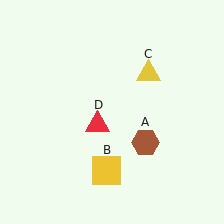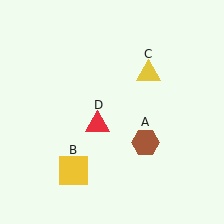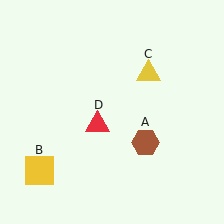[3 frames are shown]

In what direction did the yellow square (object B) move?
The yellow square (object B) moved left.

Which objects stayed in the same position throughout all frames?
Brown hexagon (object A) and yellow triangle (object C) and red triangle (object D) remained stationary.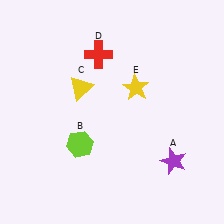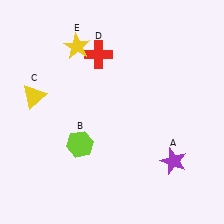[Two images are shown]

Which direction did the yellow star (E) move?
The yellow star (E) moved left.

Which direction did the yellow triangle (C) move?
The yellow triangle (C) moved left.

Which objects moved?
The objects that moved are: the yellow triangle (C), the yellow star (E).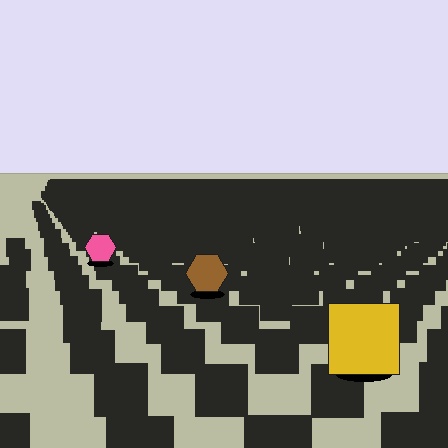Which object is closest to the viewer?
The yellow square is closest. The texture marks near it are larger and more spread out.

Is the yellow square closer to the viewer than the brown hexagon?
Yes. The yellow square is closer — you can tell from the texture gradient: the ground texture is coarser near it.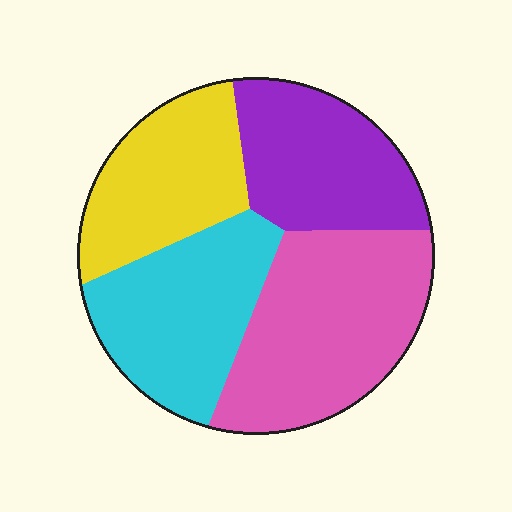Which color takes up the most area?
Pink, at roughly 30%.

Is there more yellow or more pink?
Pink.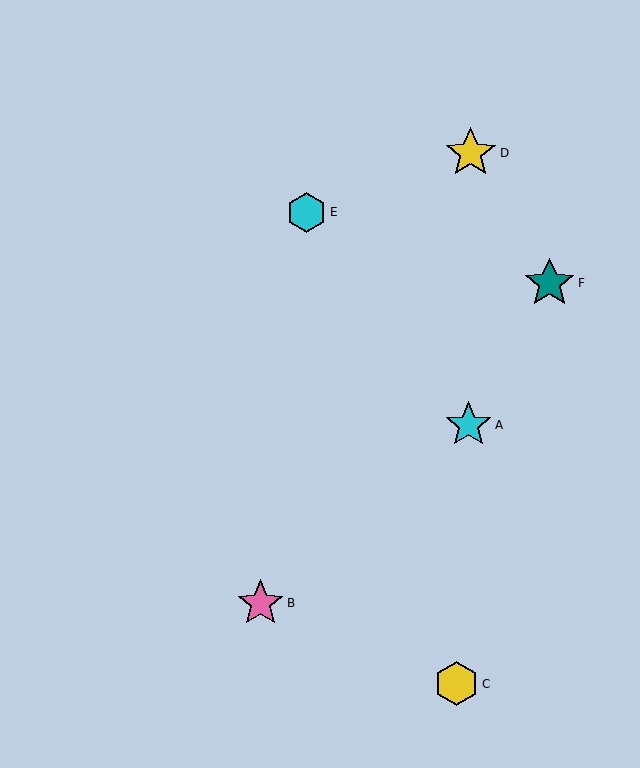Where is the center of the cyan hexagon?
The center of the cyan hexagon is at (307, 212).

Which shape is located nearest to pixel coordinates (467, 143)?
The yellow star (labeled D) at (471, 153) is nearest to that location.